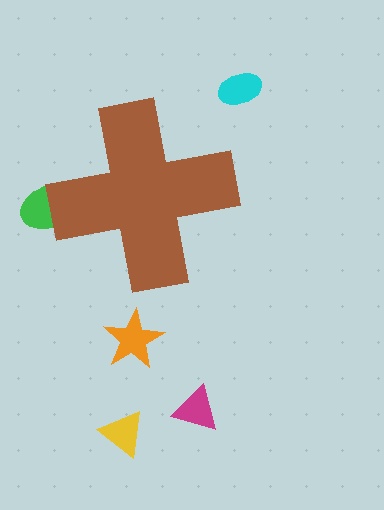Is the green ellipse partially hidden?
Yes, the green ellipse is partially hidden behind the brown cross.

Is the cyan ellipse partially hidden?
No, the cyan ellipse is fully visible.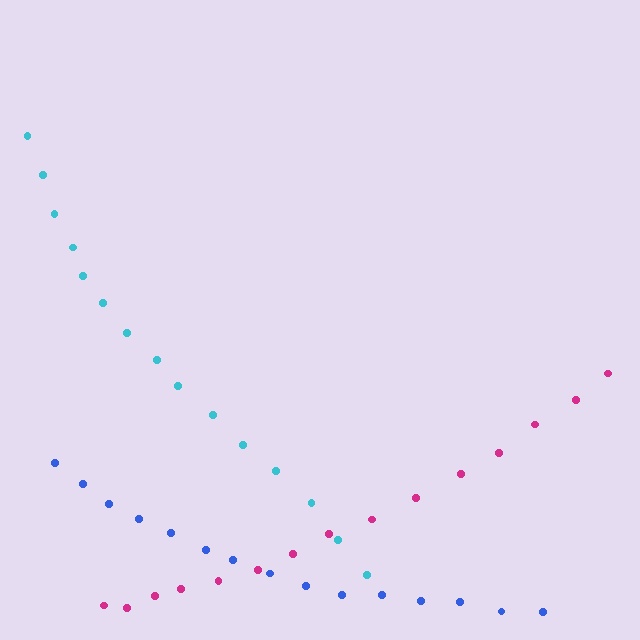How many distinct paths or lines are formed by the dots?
There are 3 distinct paths.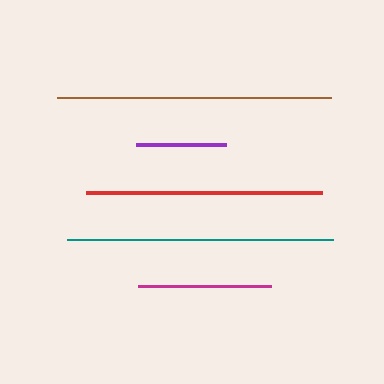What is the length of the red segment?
The red segment is approximately 237 pixels long.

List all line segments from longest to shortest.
From longest to shortest: brown, teal, red, magenta, purple.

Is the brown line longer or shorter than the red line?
The brown line is longer than the red line.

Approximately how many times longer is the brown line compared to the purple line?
The brown line is approximately 3.0 times the length of the purple line.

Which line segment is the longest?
The brown line is the longest at approximately 274 pixels.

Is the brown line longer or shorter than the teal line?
The brown line is longer than the teal line.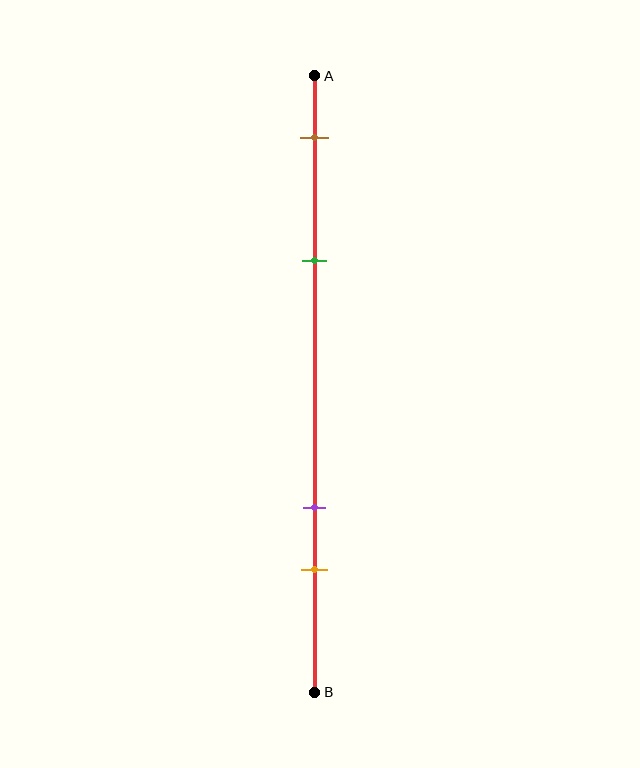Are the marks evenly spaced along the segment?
No, the marks are not evenly spaced.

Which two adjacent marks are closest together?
The purple and orange marks are the closest adjacent pair.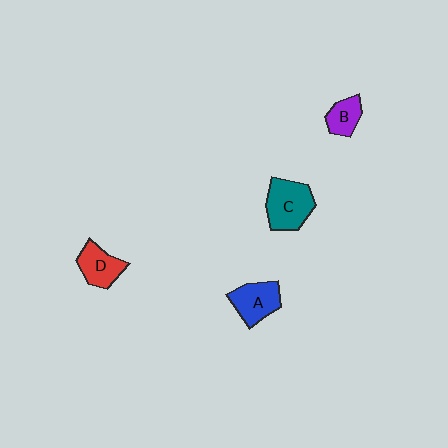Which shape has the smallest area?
Shape B (purple).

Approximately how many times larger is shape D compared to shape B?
Approximately 1.3 times.